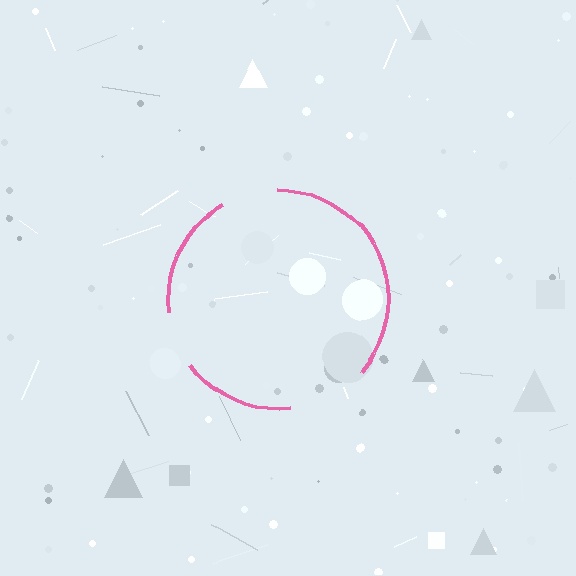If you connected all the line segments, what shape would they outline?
They would outline a circle.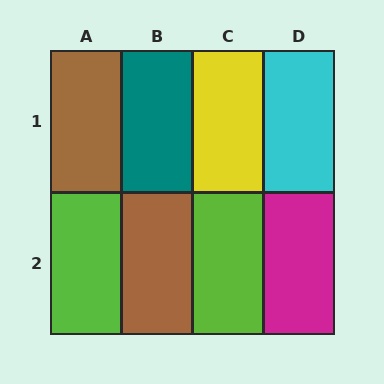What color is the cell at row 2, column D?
Magenta.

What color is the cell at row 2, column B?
Brown.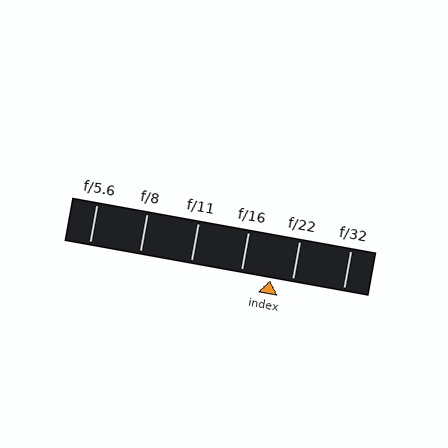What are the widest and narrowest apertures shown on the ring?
The widest aperture shown is f/5.6 and the narrowest is f/32.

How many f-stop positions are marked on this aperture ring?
There are 6 f-stop positions marked.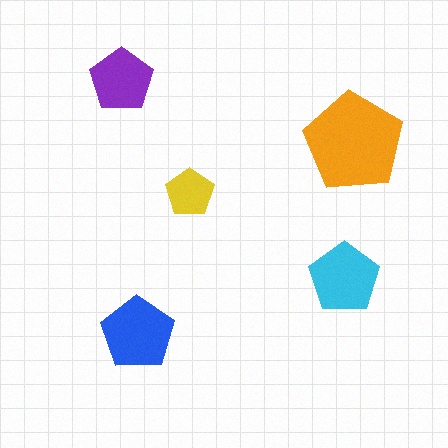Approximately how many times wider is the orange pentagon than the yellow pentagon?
About 2 times wider.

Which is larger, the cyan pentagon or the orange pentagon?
The orange one.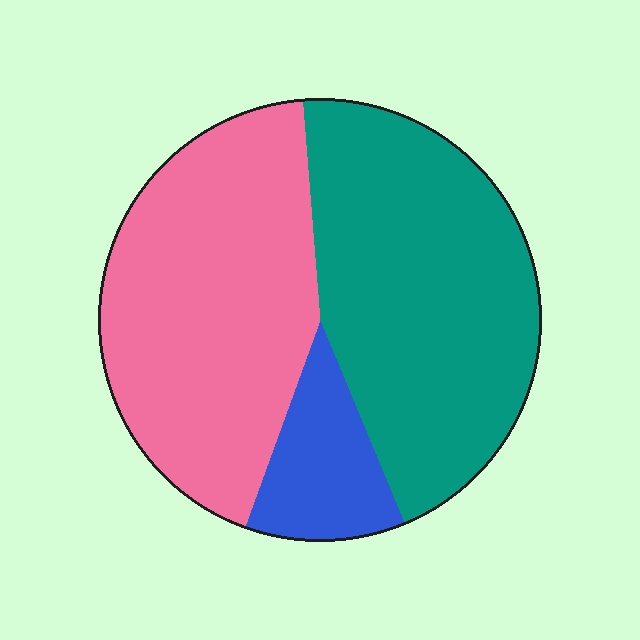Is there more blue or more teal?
Teal.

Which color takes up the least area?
Blue, at roughly 10%.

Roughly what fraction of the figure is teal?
Teal covers 45% of the figure.